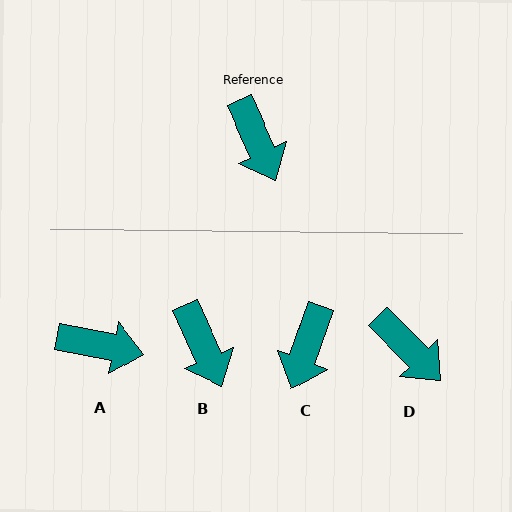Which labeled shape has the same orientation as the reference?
B.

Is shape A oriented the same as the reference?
No, it is off by about 54 degrees.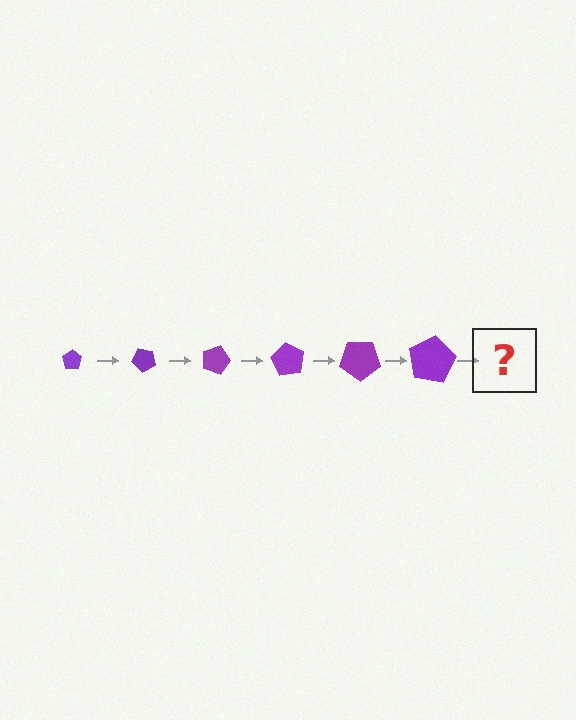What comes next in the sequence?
The next element should be a pentagon, larger than the previous one and rotated 270 degrees from the start.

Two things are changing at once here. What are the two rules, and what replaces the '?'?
The two rules are that the pentagon grows larger each step and it rotates 45 degrees each step. The '?' should be a pentagon, larger than the previous one and rotated 270 degrees from the start.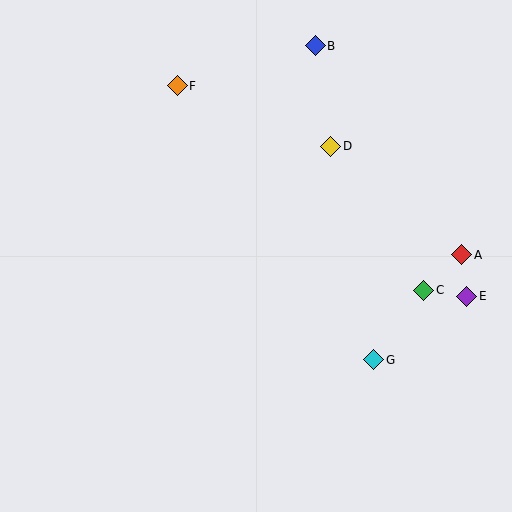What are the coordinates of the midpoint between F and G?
The midpoint between F and G is at (275, 223).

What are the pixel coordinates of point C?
Point C is at (424, 290).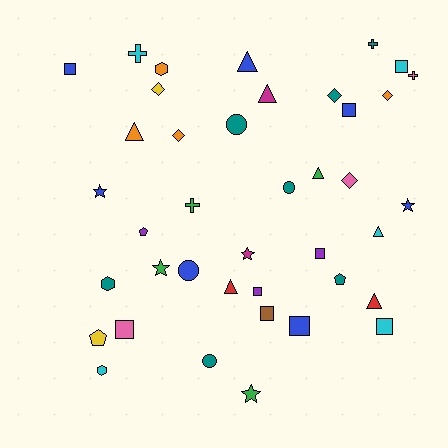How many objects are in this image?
There are 40 objects.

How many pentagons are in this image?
There are 3 pentagons.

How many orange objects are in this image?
There are 4 orange objects.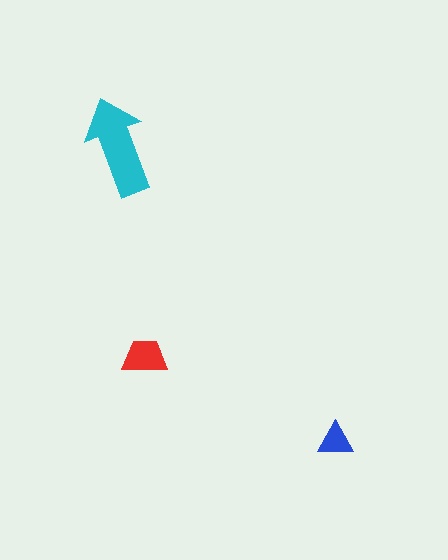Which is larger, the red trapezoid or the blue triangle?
The red trapezoid.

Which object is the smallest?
The blue triangle.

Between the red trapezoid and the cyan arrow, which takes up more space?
The cyan arrow.